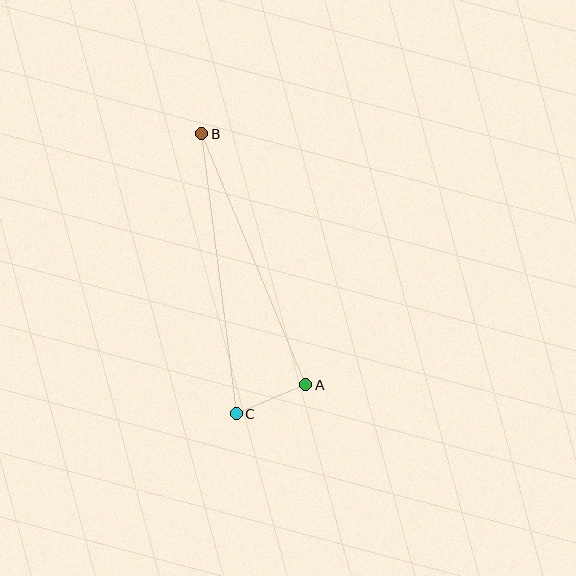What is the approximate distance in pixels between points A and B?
The distance between A and B is approximately 272 pixels.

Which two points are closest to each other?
Points A and C are closest to each other.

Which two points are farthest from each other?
Points B and C are farthest from each other.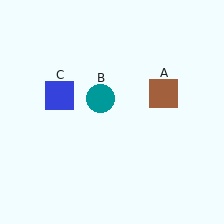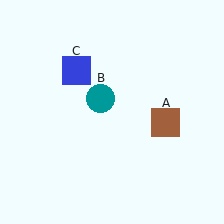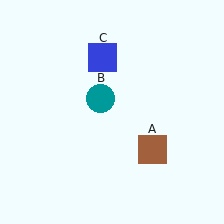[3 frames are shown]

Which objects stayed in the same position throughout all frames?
Teal circle (object B) remained stationary.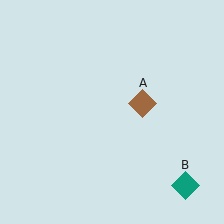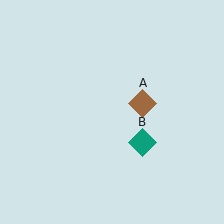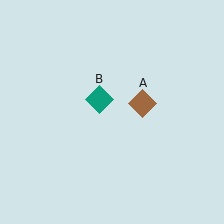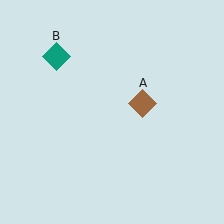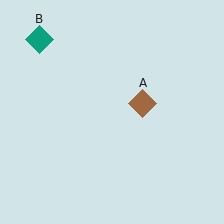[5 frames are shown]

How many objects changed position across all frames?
1 object changed position: teal diamond (object B).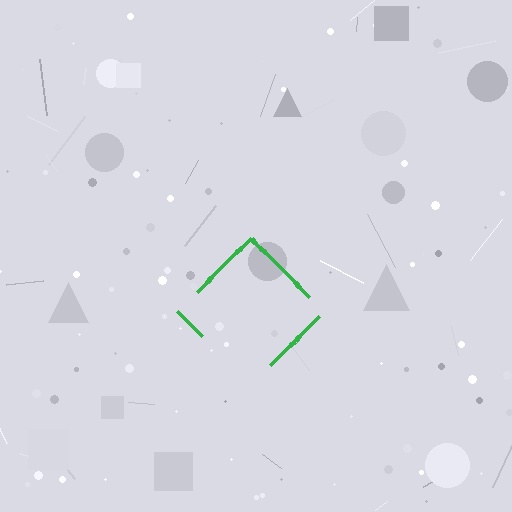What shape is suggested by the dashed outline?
The dashed outline suggests a diamond.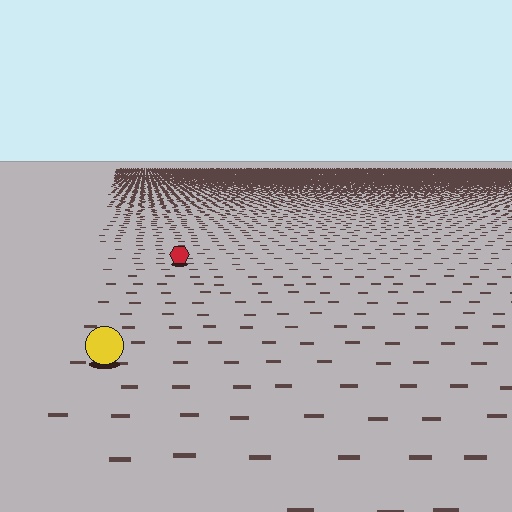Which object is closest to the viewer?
The yellow circle is closest. The texture marks near it are larger and more spread out.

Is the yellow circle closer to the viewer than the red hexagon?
Yes. The yellow circle is closer — you can tell from the texture gradient: the ground texture is coarser near it.